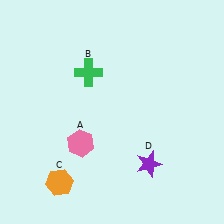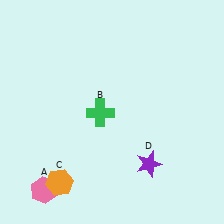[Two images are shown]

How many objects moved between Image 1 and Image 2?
2 objects moved between the two images.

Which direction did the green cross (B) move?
The green cross (B) moved down.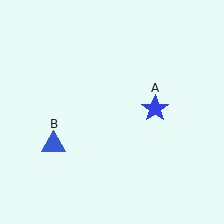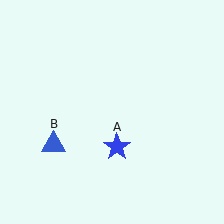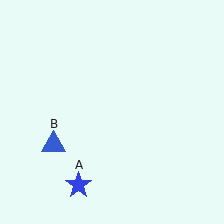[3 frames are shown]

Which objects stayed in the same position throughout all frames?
Blue triangle (object B) remained stationary.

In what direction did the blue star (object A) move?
The blue star (object A) moved down and to the left.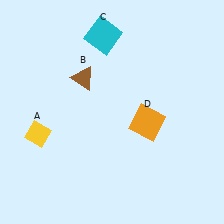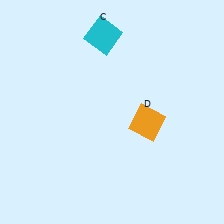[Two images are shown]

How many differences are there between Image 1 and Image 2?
There are 2 differences between the two images.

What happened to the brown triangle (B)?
The brown triangle (B) was removed in Image 2. It was in the top-left area of Image 1.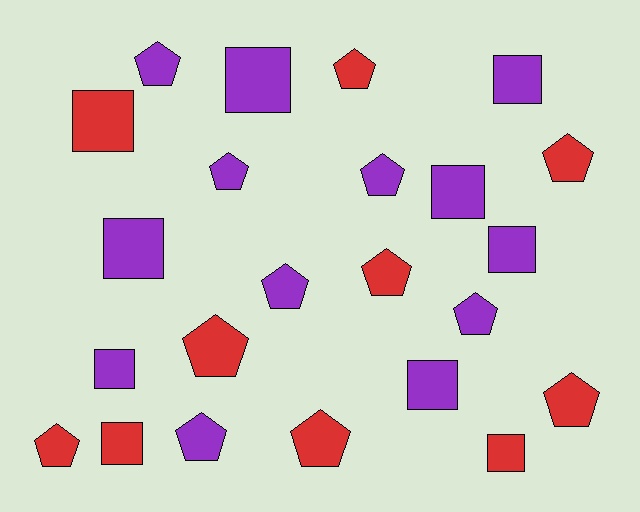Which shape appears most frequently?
Pentagon, with 13 objects.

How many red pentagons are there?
There are 7 red pentagons.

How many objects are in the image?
There are 23 objects.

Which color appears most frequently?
Purple, with 13 objects.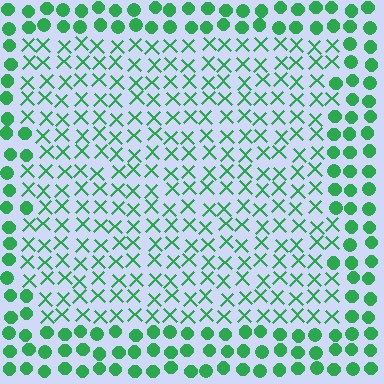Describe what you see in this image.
The image is filled with small green elements arranged in a uniform grid. A rectangle-shaped region contains X marks, while the surrounding area contains circles. The boundary is defined purely by the change in element shape.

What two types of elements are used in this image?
The image uses X marks inside the rectangle region and circles outside it.